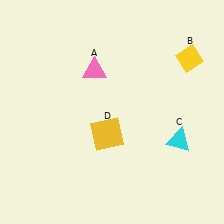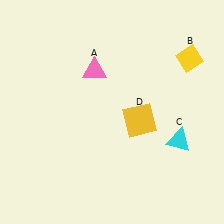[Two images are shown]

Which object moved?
The yellow square (D) moved right.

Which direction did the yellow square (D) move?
The yellow square (D) moved right.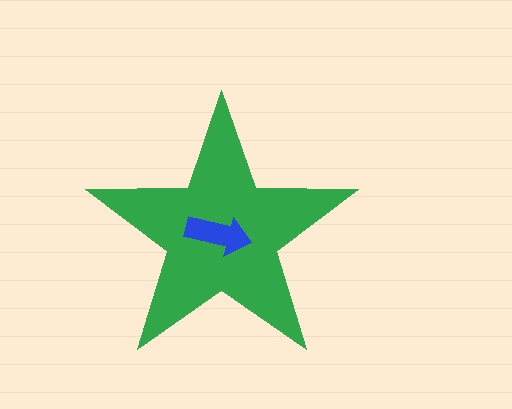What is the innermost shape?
The blue arrow.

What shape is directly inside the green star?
The blue arrow.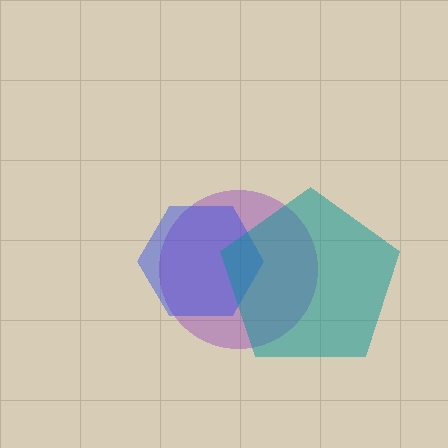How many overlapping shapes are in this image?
There are 3 overlapping shapes in the image.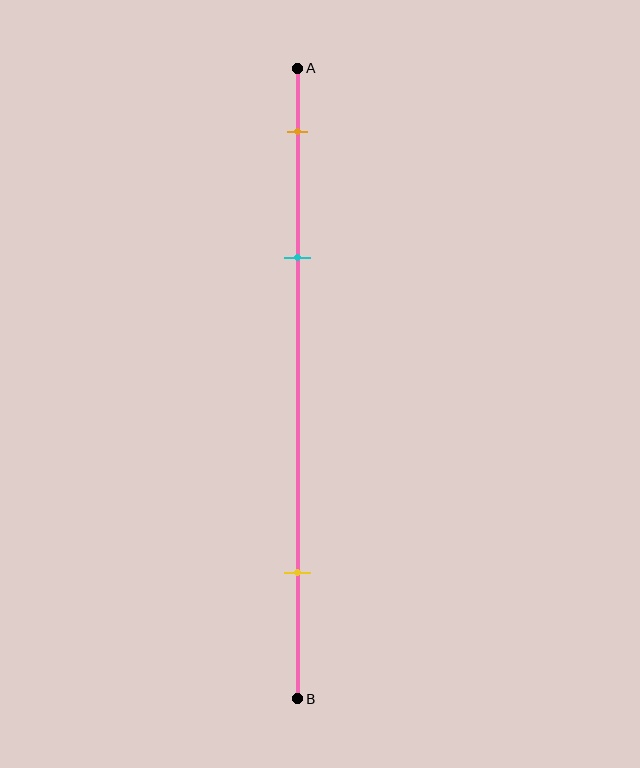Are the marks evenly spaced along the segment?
No, the marks are not evenly spaced.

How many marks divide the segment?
There are 3 marks dividing the segment.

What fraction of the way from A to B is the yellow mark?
The yellow mark is approximately 80% (0.8) of the way from A to B.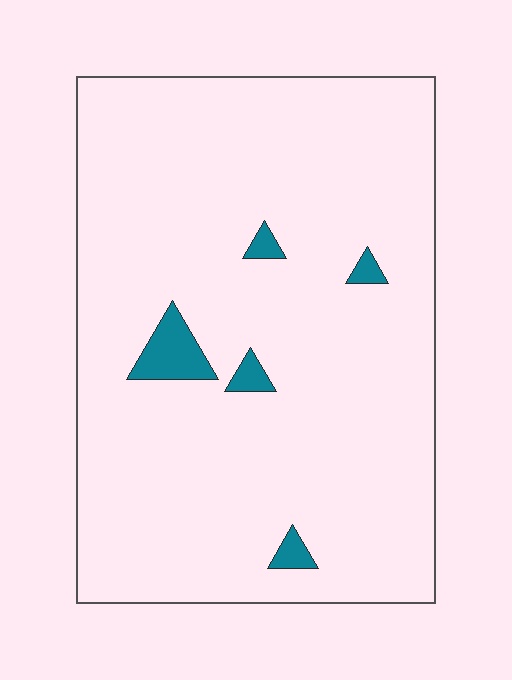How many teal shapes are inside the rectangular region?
5.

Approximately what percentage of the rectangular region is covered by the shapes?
Approximately 5%.